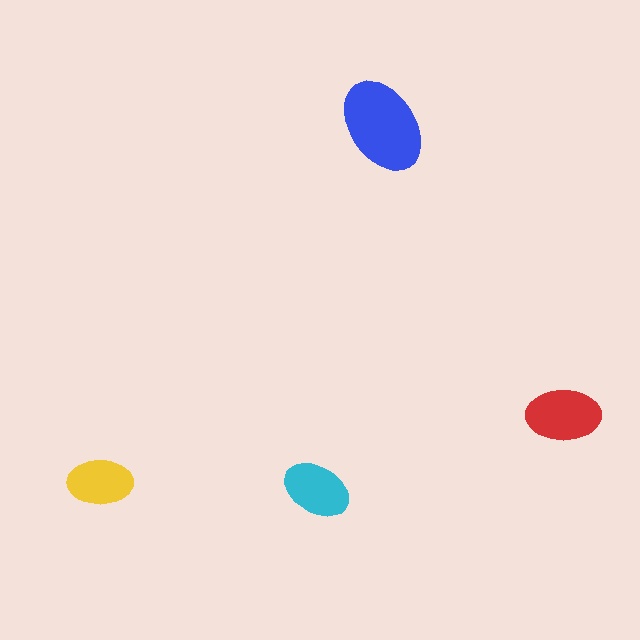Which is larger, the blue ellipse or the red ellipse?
The blue one.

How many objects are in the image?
There are 4 objects in the image.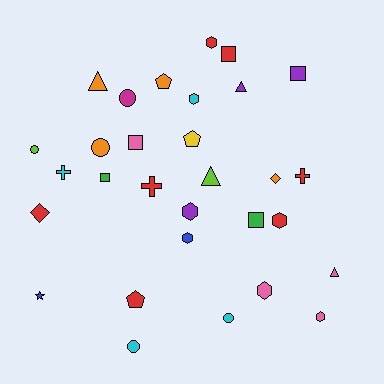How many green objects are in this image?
There are 2 green objects.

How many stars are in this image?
There is 1 star.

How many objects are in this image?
There are 30 objects.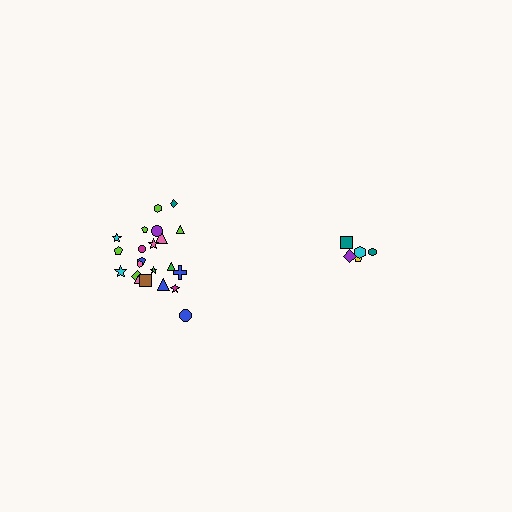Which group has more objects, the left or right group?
The left group.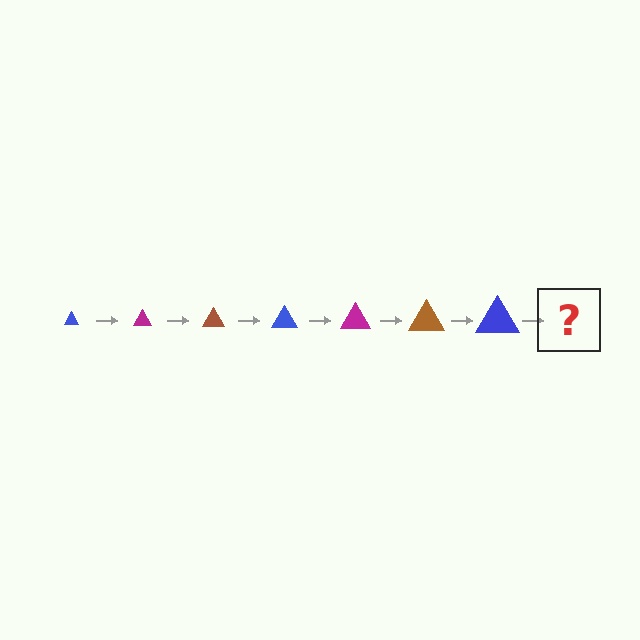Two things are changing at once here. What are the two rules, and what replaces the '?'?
The two rules are that the triangle grows larger each step and the color cycles through blue, magenta, and brown. The '?' should be a magenta triangle, larger than the previous one.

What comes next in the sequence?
The next element should be a magenta triangle, larger than the previous one.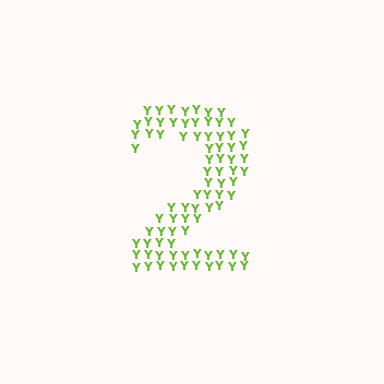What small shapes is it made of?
It is made of small letter Y's.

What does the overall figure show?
The overall figure shows the digit 2.